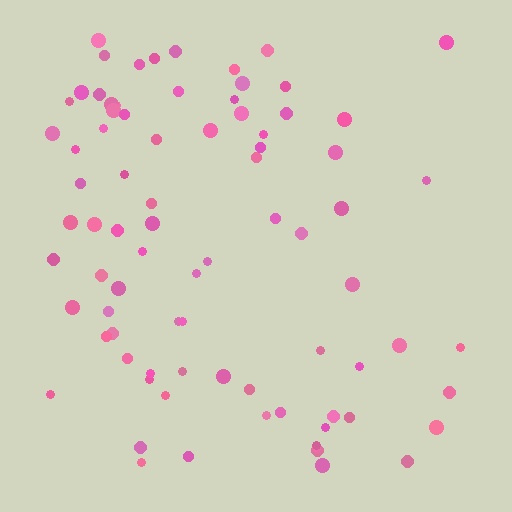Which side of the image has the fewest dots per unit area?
The right.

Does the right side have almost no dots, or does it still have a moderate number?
Still a moderate number, just noticeably fewer than the left.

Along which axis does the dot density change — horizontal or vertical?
Horizontal.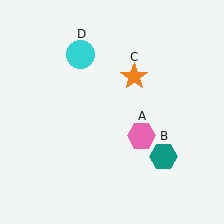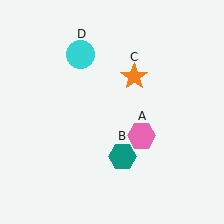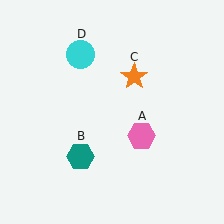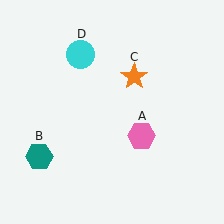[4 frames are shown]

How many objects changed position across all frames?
1 object changed position: teal hexagon (object B).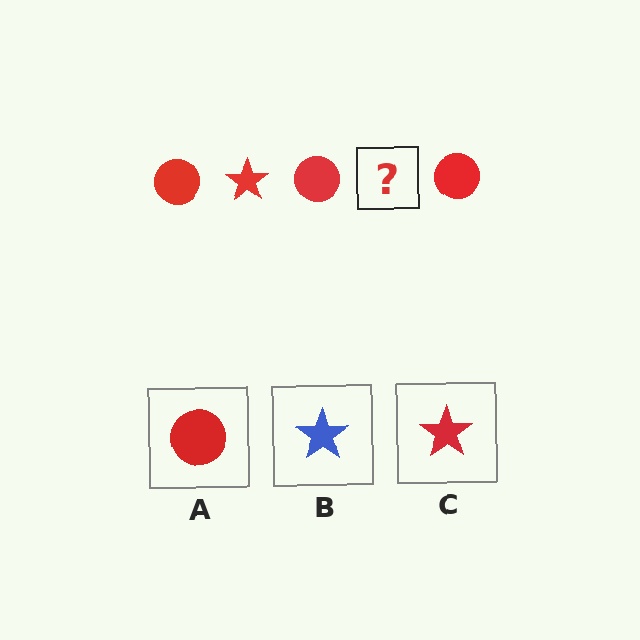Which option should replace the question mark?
Option C.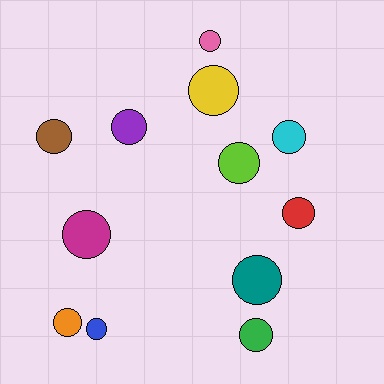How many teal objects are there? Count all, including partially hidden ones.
There is 1 teal object.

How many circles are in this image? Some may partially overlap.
There are 12 circles.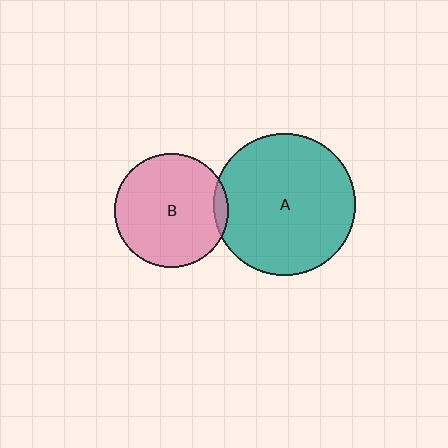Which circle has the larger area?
Circle A (teal).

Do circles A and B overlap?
Yes.